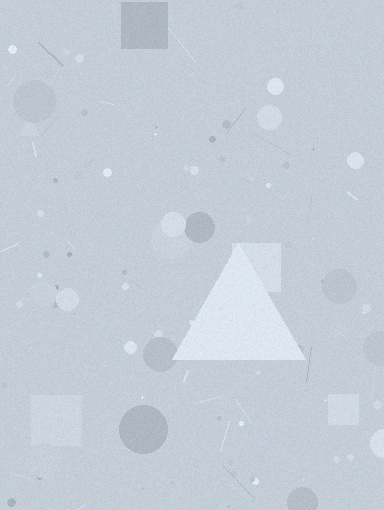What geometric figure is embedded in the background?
A triangle is embedded in the background.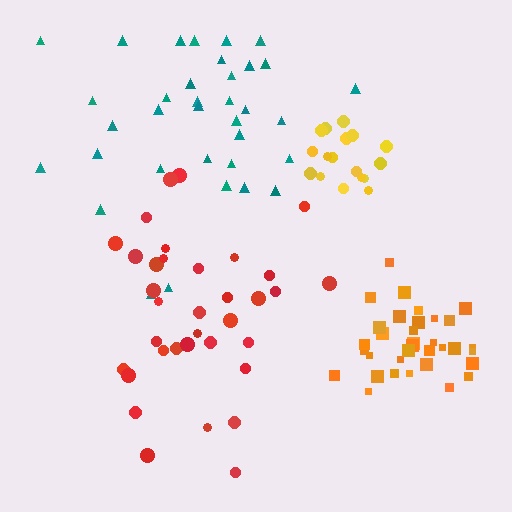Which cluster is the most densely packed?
Yellow.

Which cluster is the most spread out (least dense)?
Teal.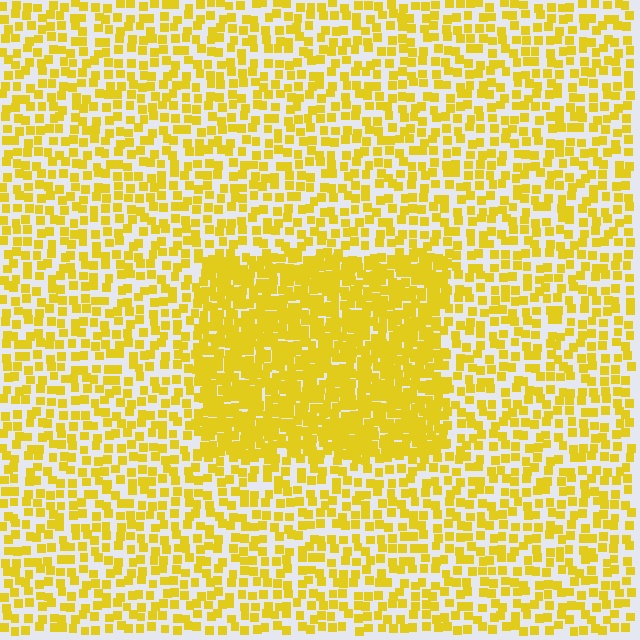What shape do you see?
I see a rectangle.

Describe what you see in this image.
The image contains small yellow elements arranged at two different densities. A rectangle-shaped region is visible where the elements are more densely packed than the surrounding area.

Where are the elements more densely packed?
The elements are more densely packed inside the rectangle boundary.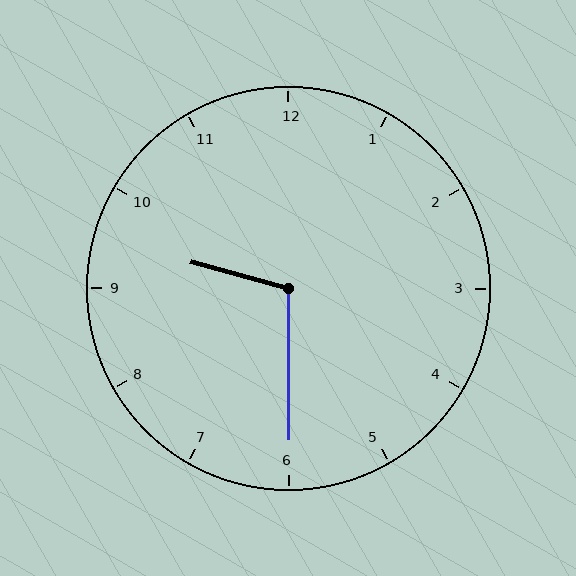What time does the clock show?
9:30.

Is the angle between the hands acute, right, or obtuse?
It is obtuse.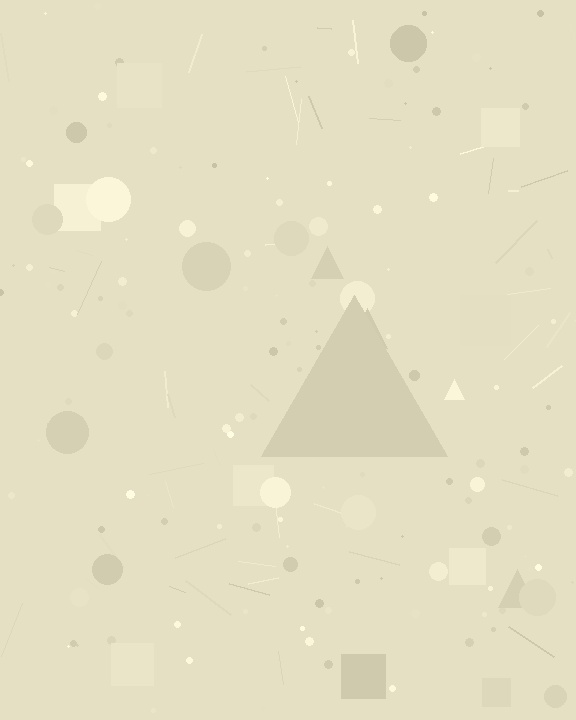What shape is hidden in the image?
A triangle is hidden in the image.